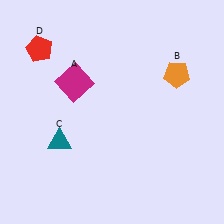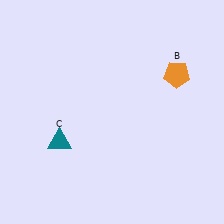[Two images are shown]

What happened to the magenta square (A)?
The magenta square (A) was removed in Image 2. It was in the top-left area of Image 1.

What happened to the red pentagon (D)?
The red pentagon (D) was removed in Image 2. It was in the top-left area of Image 1.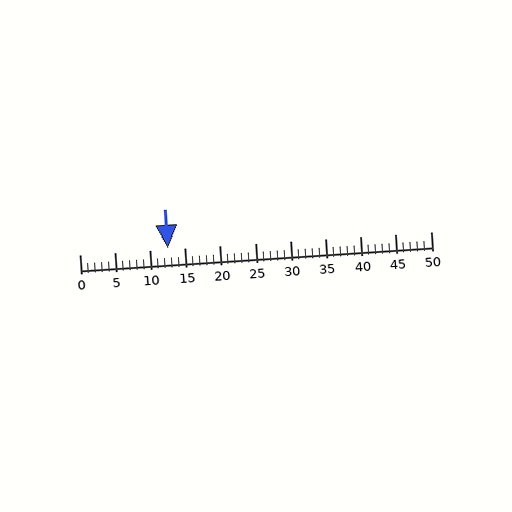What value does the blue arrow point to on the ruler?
The blue arrow points to approximately 12.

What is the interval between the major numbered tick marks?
The major tick marks are spaced 5 units apart.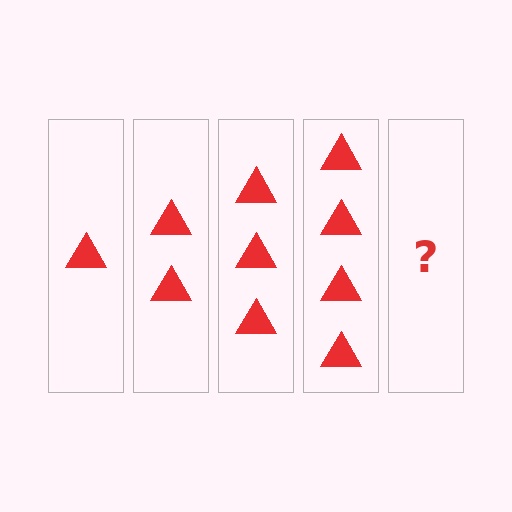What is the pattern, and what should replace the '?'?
The pattern is that each step adds one more triangle. The '?' should be 5 triangles.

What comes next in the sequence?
The next element should be 5 triangles.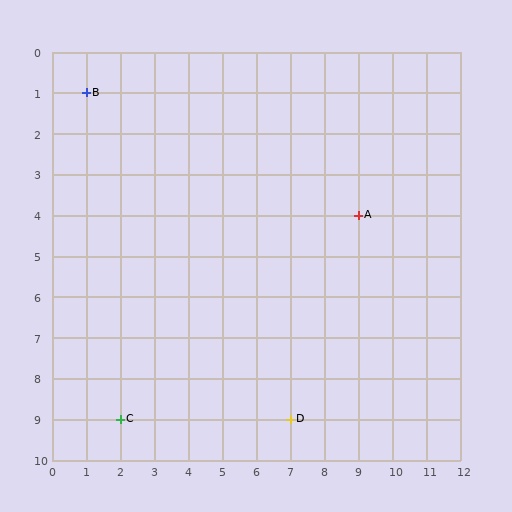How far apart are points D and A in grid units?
Points D and A are 2 columns and 5 rows apart (about 5.4 grid units diagonally).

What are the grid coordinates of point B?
Point B is at grid coordinates (1, 1).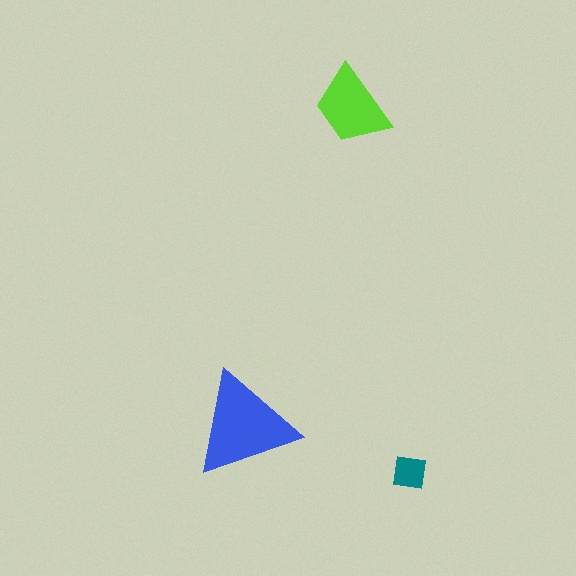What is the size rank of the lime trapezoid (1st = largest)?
2nd.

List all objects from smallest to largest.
The teal square, the lime trapezoid, the blue triangle.